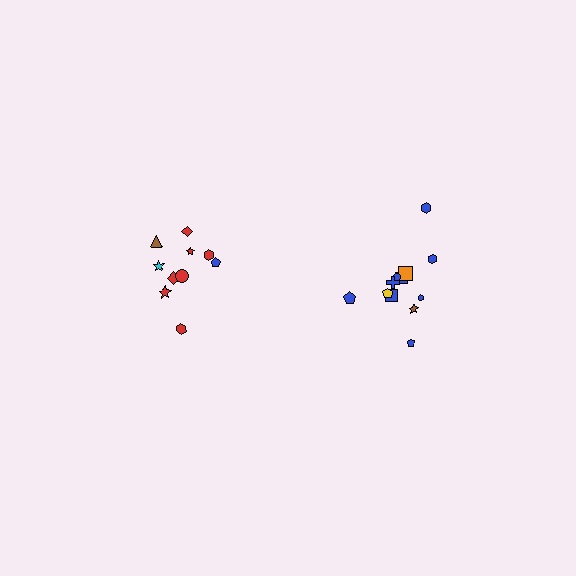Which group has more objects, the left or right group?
The right group.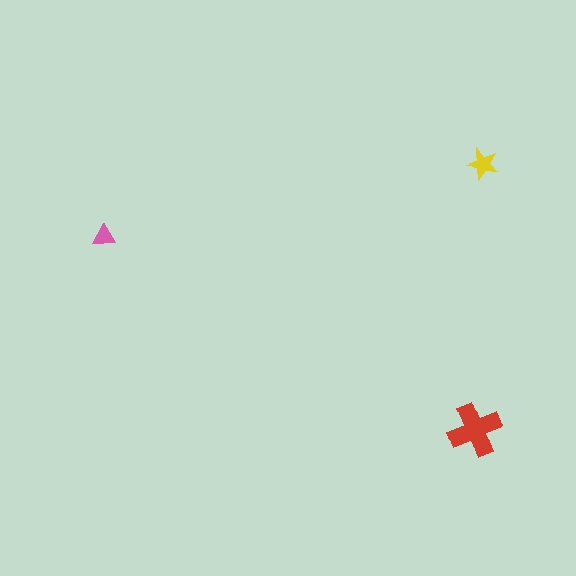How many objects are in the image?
There are 3 objects in the image.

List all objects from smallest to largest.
The pink triangle, the yellow star, the red cross.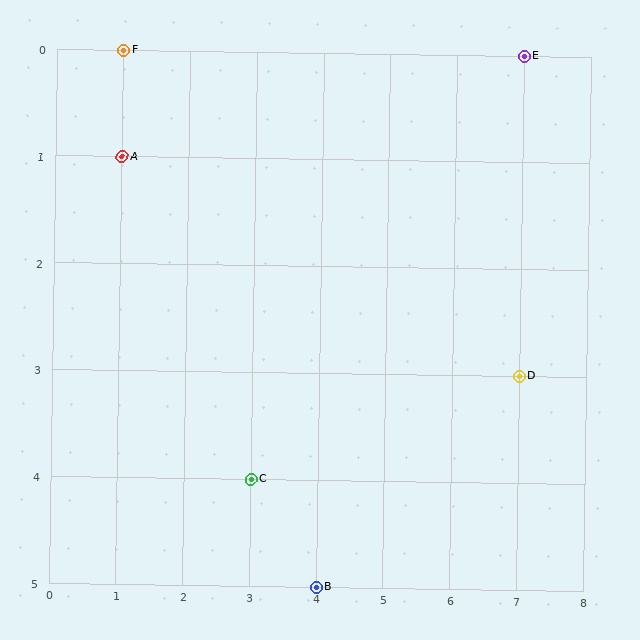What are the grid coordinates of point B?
Point B is at grid coordinates (4, 5).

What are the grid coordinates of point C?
Point C is at grid coordinates (3, 4).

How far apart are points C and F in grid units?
Points C and F are 2 columns and 4 rows apart (about 4.5 grid units diagonally).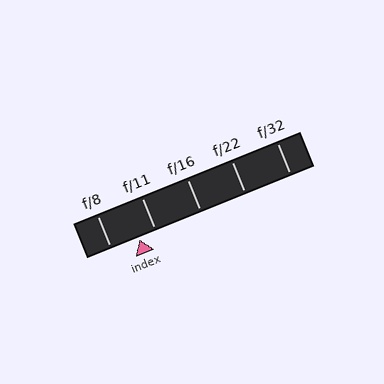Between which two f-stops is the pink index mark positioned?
The index mark is between f/8 and f/11.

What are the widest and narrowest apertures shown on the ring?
The widest aperture shown is f/8 and the narrowest is f/32.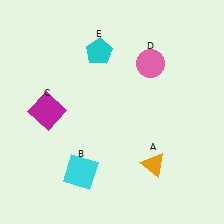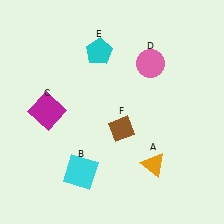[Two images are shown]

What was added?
A brown diamond (F) was added in Image 2.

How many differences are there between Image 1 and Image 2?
There is 1 difference between the two images.